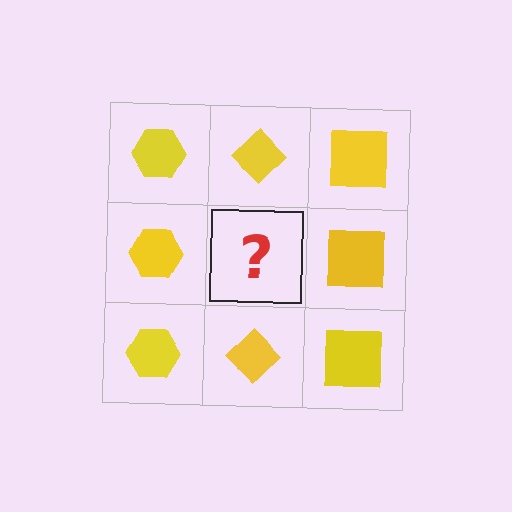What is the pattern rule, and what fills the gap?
The rule is that each column has a consistent shape. The gap should be filled with a yellow diamond.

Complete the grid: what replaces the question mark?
The question mark should be replaced with a yellow diamond.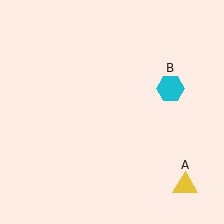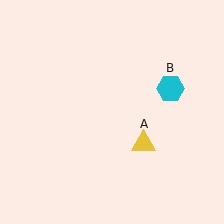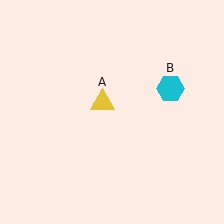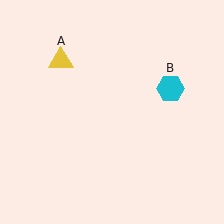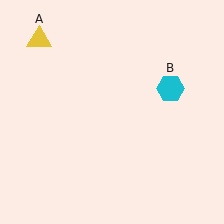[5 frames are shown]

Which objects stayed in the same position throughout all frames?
Cyan hexagon (object B) remained stationary.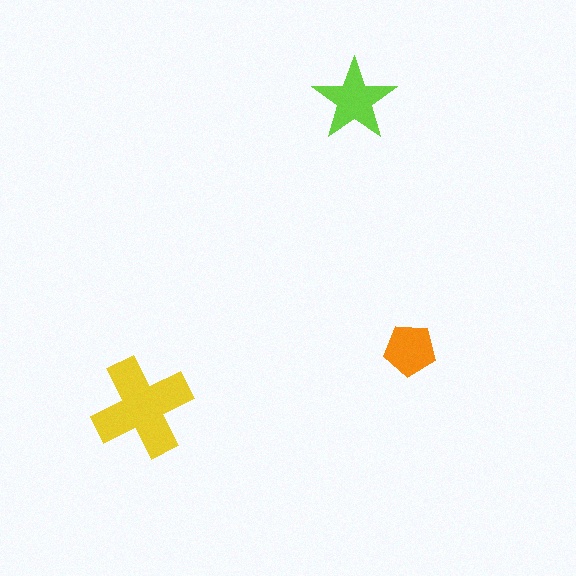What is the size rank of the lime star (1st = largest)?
2nd.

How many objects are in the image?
There are 3 objects in the image.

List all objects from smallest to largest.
The orange pentagon, the lime star, the yellow cross.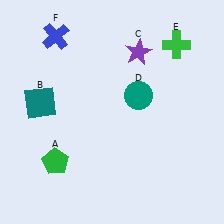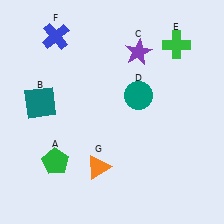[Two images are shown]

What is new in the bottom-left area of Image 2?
An orange triangle (G) was added in the bottom-left area of Image 2.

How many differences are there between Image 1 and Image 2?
There is 1 difference between the two images.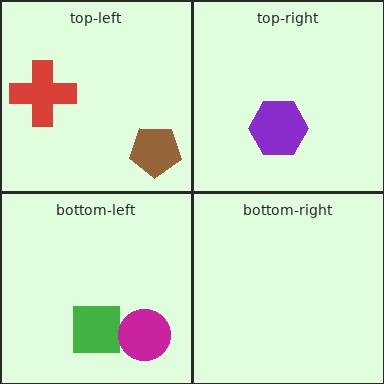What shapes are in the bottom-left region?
The green square, the blue semicircle, the magenta circle.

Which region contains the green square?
The bottom-left region.